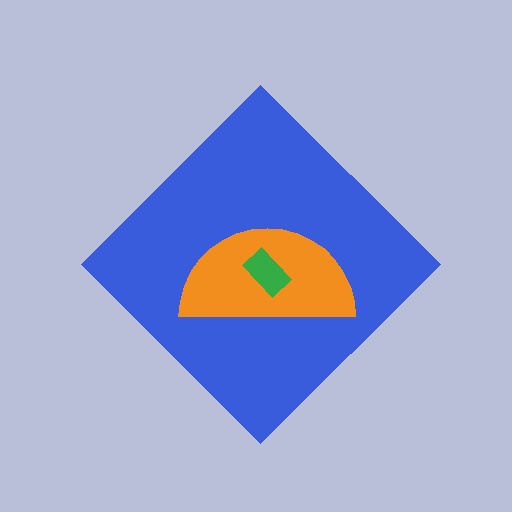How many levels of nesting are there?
3.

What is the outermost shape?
The blue diamond.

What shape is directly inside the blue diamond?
The orange semicircle.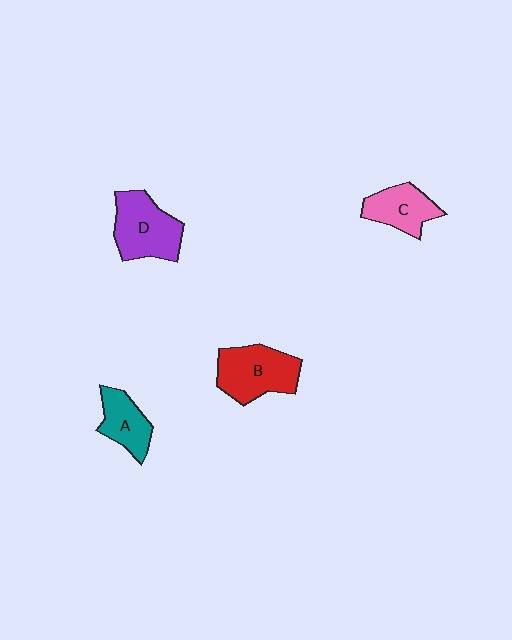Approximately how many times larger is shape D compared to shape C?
Approximately 1.4 times.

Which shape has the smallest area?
Shape A (teal).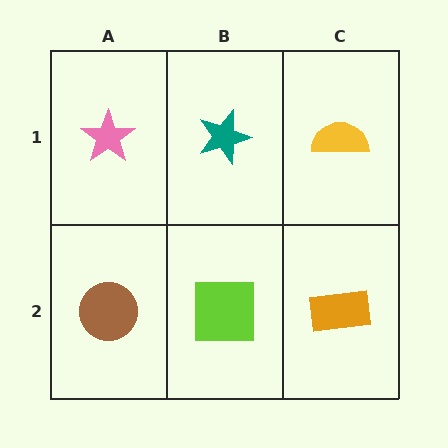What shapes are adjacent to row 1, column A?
A brown circle (row 2, column A), a teal star (row 1, column B).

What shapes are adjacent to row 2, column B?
A teal star (row 1, column B), a brown circle (row 2, column A), an orange rectangle (row 2, column C).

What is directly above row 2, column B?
A teal star.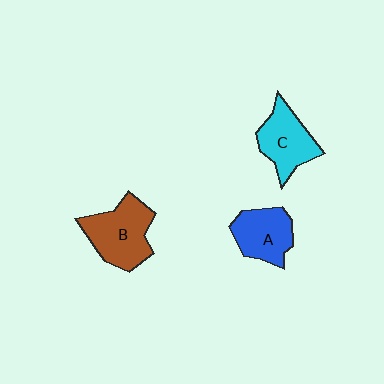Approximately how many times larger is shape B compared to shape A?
Approximately 1.3 times.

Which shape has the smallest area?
Shape A (blue).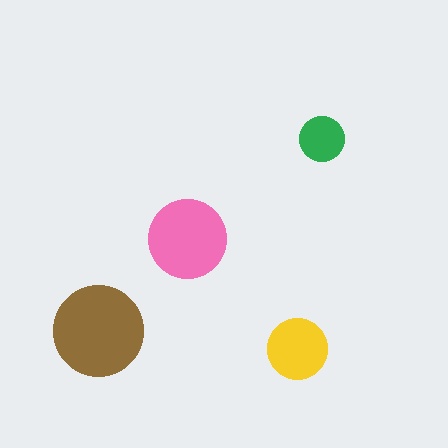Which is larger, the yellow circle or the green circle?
The yellow one.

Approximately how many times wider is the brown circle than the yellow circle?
About 1.5 times wider.